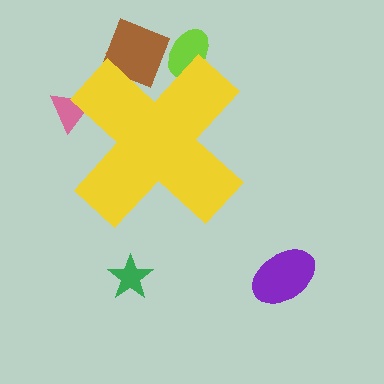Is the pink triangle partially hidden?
Yes, the pink triangle is partially hidden behind the yellow cross.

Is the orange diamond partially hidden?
Yes, the orange diamond is partially hidden behind the yellow cross.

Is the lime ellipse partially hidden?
Yes, the lime ellipse is partially hidden behind the yellow cross.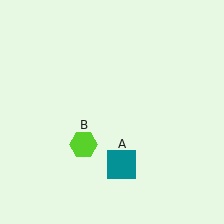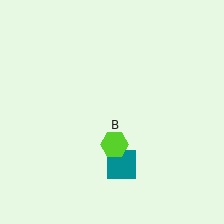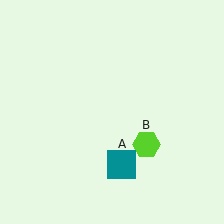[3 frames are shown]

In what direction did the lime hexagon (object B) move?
The lime hexagon (object B) moved right.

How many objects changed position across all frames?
1 object changed position: lime hexagon (object B).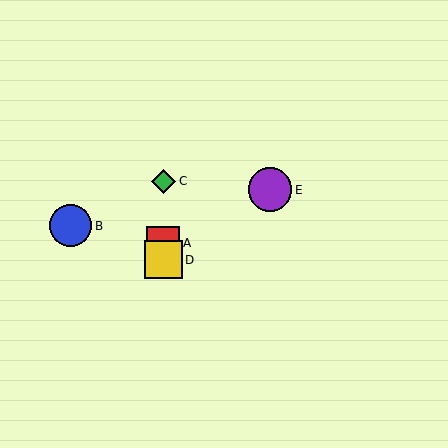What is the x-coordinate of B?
Object B is at x≈71.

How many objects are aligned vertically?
3 objects (A, C, D) are aligned vertically.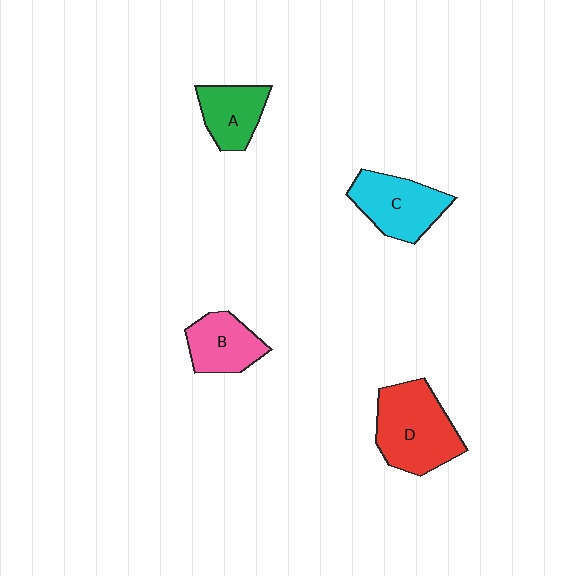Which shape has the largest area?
Shape D (red).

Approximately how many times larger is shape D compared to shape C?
Approximately 1.3 times.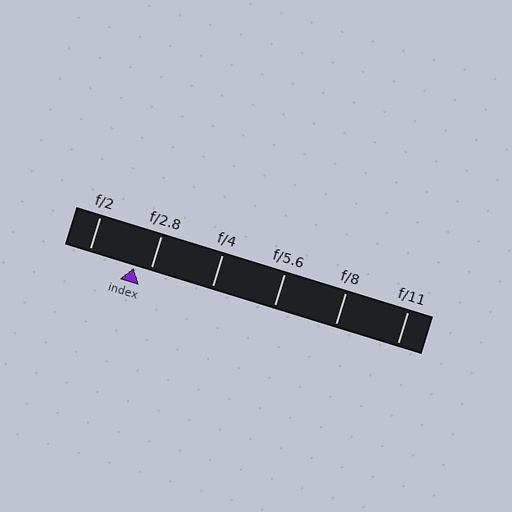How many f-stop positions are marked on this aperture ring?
There are 6 f-stop positions marked.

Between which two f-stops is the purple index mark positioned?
The index mark is between f/2 and f/2.8.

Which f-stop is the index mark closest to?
The index mark is closest to f/2.8.